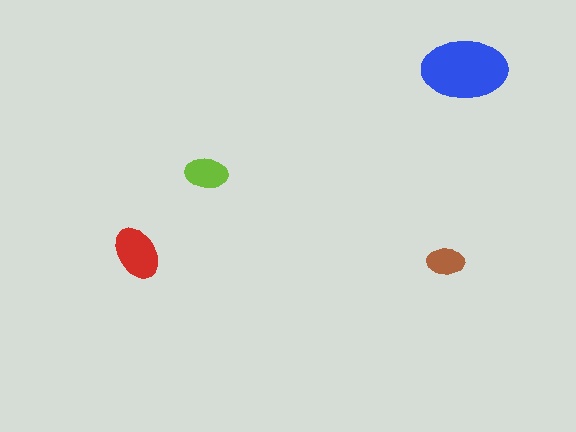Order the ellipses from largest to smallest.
the blue one, the red one, the lime one, the brown one.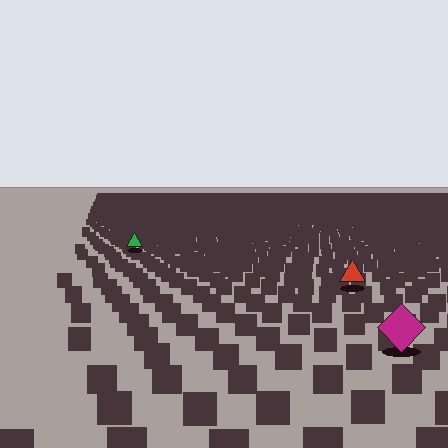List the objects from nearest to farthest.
From nearest to farthest: the magenta diamond, the red triangle, the green triangle.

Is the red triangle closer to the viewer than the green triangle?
Yes. The red triangle is closer — you can tell from the texture gradient: the ground texture is coarser near it.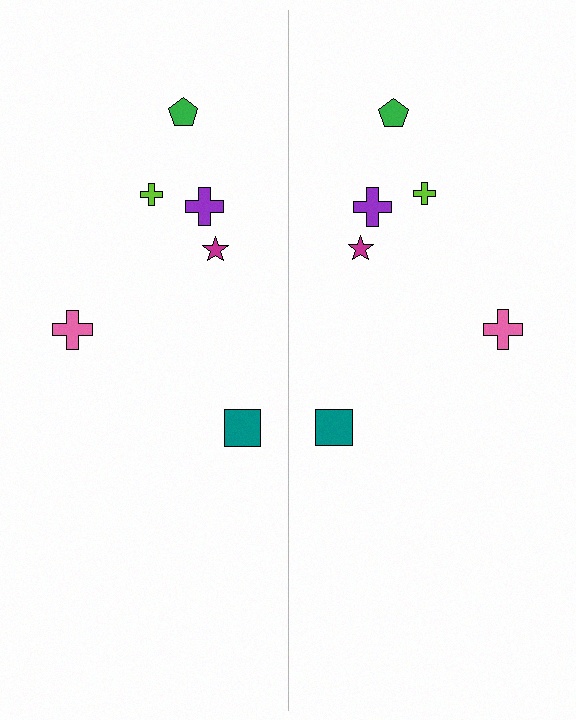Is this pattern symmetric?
Yes, this pattern has bilateral (reflection) symmetry.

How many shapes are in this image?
There are 12 shapes in this image.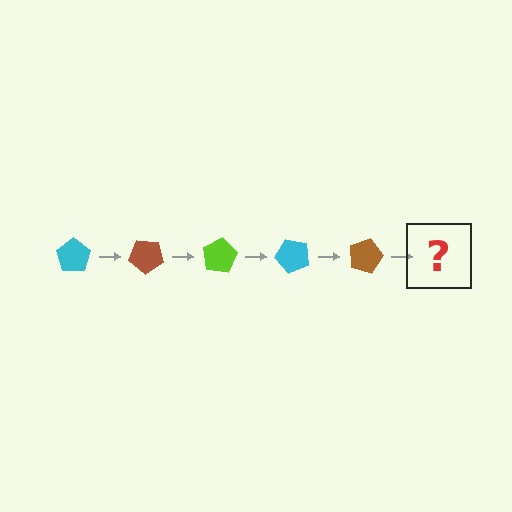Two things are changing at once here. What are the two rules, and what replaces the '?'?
The two rules are that it rotates 40 degrees each step and the color cycles through cyan, brown, and lime. The '?' should be a lime pentagon, rotated 200 degrees from the start.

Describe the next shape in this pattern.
It should be a lime pentagon, rotated 200 degrees from the start.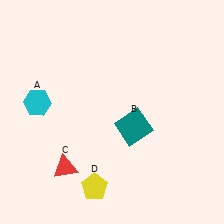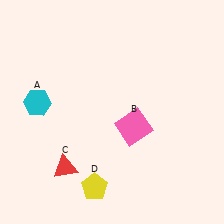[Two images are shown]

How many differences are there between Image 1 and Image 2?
There is 1 difference between the two images.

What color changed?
The square (B) changed from teal in Image 1 to pink in Image 2.